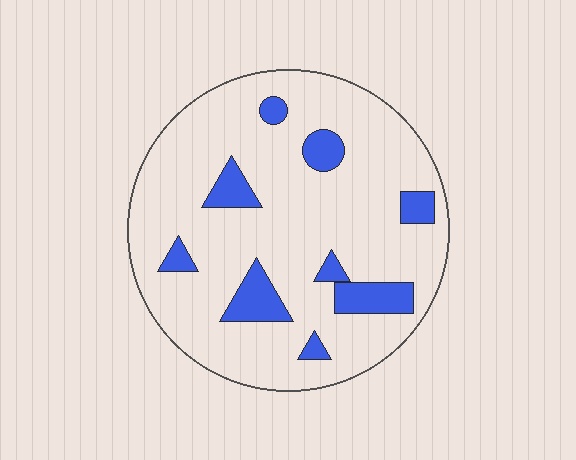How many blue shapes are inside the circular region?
9.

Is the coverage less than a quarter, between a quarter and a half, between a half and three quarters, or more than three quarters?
Less than a quarter.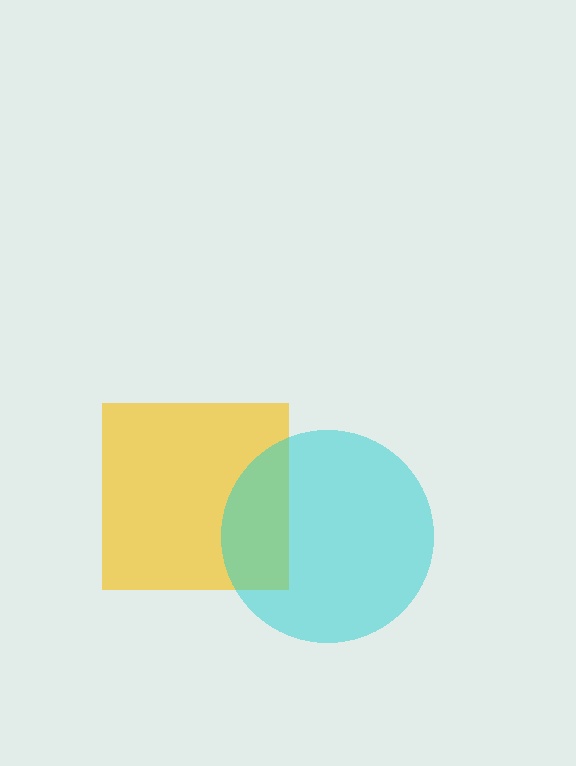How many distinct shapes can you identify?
There are 2 distinct shapes: a yellow square, a cyan circle.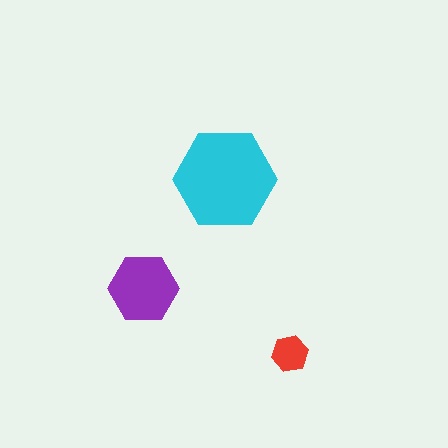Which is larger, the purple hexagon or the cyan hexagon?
The cyan one.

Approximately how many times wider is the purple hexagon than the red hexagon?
About 2 times wider.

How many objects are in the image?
There are 3 objects in the image.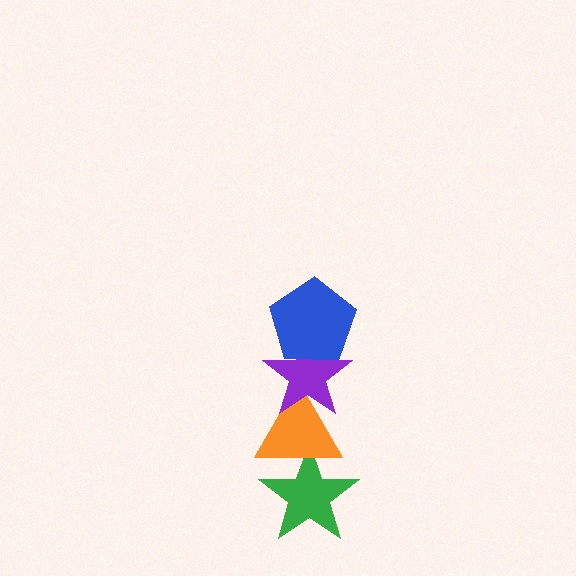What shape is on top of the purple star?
The blue pentagon is on top of the purple star.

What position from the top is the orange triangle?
The orange triangle is 3rd from the top.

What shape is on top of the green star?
The orange triangle is on top of the green star.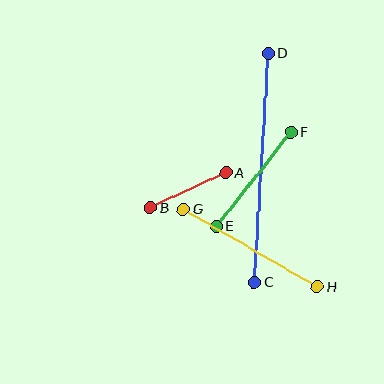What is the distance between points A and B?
The distance is approximately 83 pixels.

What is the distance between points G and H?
The distance is approximately 154 pixels.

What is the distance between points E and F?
The distance is approximately 120 pixels.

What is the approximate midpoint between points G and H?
The midpoint is at approximately (250, 248) pixels.